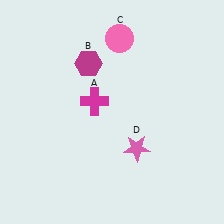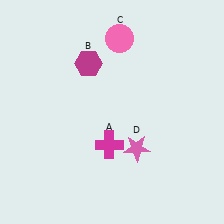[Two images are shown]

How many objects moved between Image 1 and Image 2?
1 object moved between the two images.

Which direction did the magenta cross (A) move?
The magenta cross (A) moved down.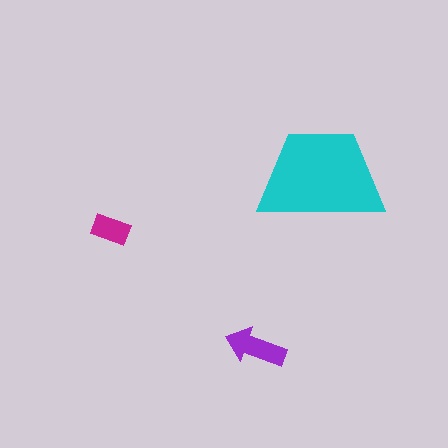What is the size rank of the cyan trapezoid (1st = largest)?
1st.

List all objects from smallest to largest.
The magenta rectangle, the purple arrow, the cyan trapezoid.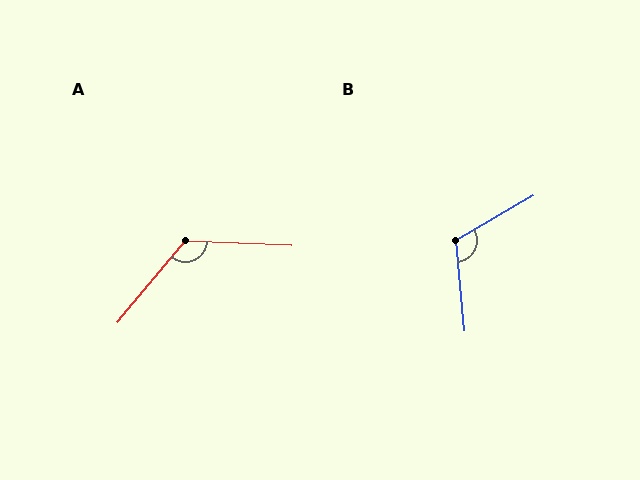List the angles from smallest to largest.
B (114°), A (127°).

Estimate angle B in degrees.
Approximately 114 degrees.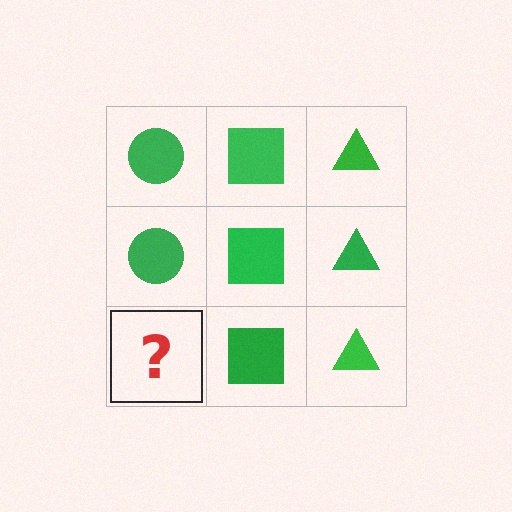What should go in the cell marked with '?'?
The missing cell should contain a green circle.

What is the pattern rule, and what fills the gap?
The rule is that each column has a consistent shape. The gap should be filled with a green circle.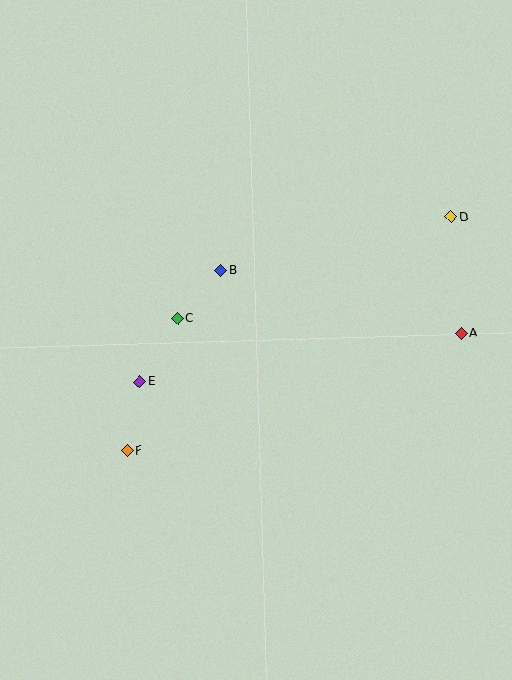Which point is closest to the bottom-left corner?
Point F is closest to the bottom-left corner.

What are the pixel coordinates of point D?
Point D is at (451, 217).